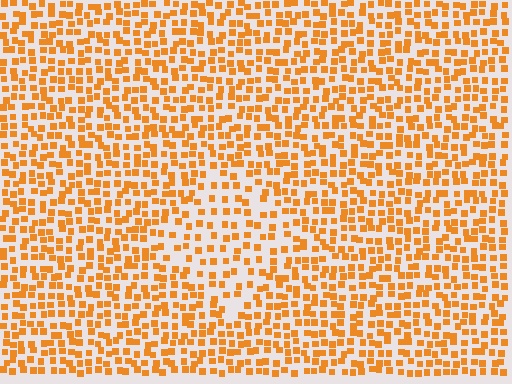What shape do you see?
I see a diamond.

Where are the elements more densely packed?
The elements are more densely packed outside the diamond boundary.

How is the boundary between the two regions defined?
The boundary is defined by a change in element density (approximately 1.7x ratio). All elements are the same color, size, and shape.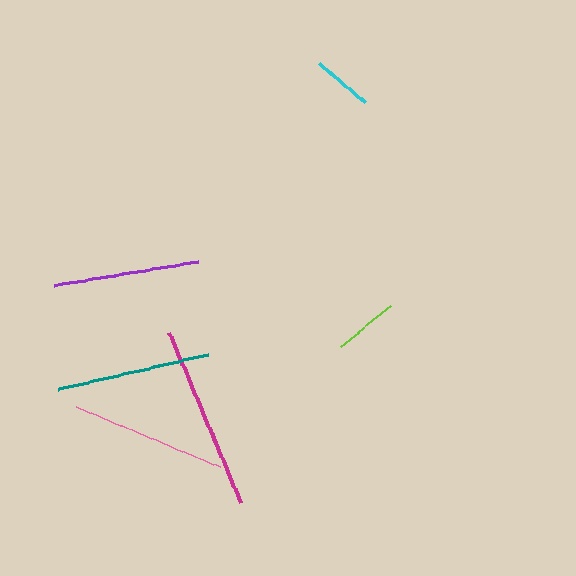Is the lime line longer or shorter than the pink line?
The pink line is longer than the lime line.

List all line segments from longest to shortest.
From longest to shortest: magenta, pink, teal, purple, lime, cyan.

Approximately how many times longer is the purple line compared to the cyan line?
The purple line is approximately 2.4 times the length of the cyan line.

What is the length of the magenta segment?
The magenta segment is approximately 184 pixels long.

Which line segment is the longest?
The magenta line is the longest at approximately 184 pixels.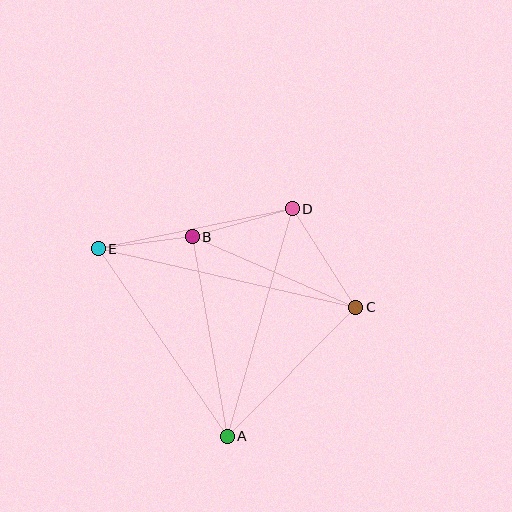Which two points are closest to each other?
Points B and E are closest to each other.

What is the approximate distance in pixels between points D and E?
The distance between D and E is approximately 198 pixels.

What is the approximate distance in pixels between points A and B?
The distance between A and B is approximately 203 pixels.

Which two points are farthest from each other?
Points C and E are farthest from each other.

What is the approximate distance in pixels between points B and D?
The distance between B and D is approximately 104 pixels.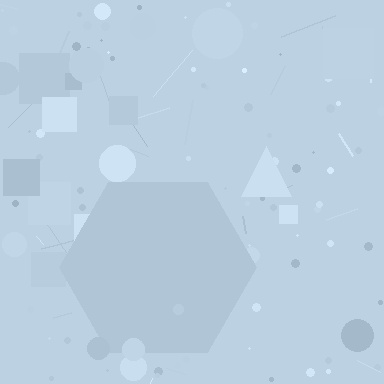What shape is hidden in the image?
A hexagon is hidden in the image.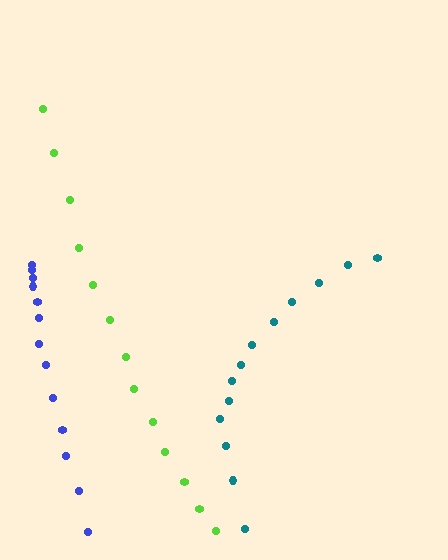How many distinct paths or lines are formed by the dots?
There are 3 distinct paths.